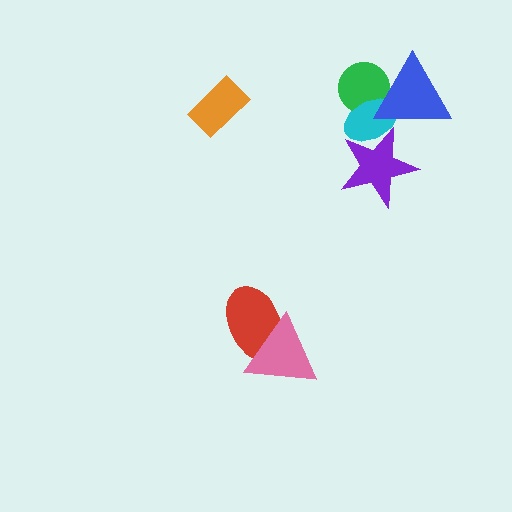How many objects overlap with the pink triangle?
1 object overlaps with the pink triangle.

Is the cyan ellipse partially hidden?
Yes, it is partially covered by another shape.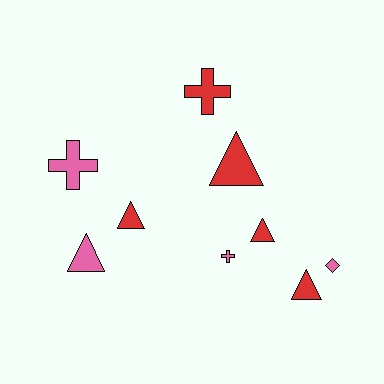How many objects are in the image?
There are 9 objects.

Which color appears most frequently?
Red, with 5 objects.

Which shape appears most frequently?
Triangle, with 5 objects.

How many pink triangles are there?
There is 1 pink triangle.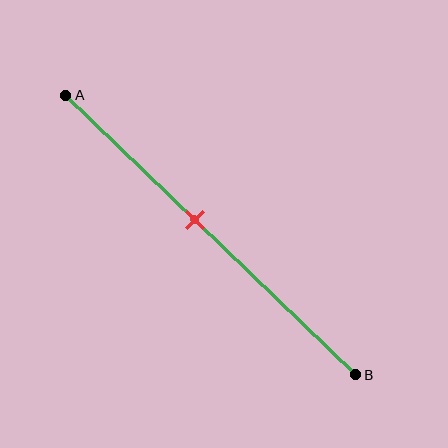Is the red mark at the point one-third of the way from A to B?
No, the mark is at about 45% from A, not at the 33% one-third point.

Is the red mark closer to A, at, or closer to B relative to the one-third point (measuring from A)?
The red mark is closer to point B than the one-third point of segment AB.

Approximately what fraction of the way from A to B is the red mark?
The red mark is approximately 45% of the way from A to B.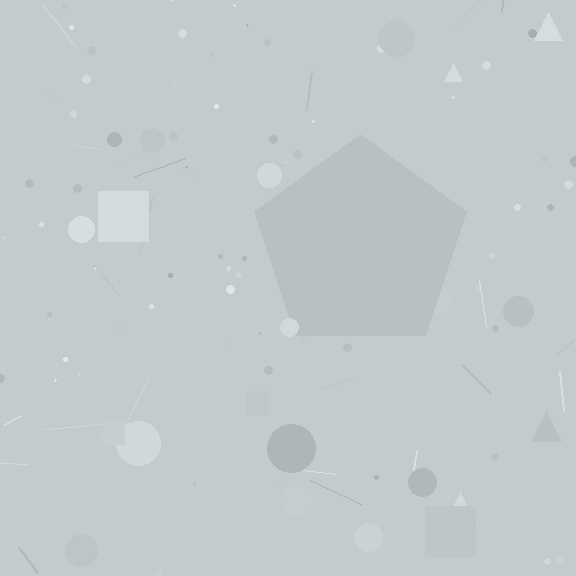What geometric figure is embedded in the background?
A pentagon is embedded in the background.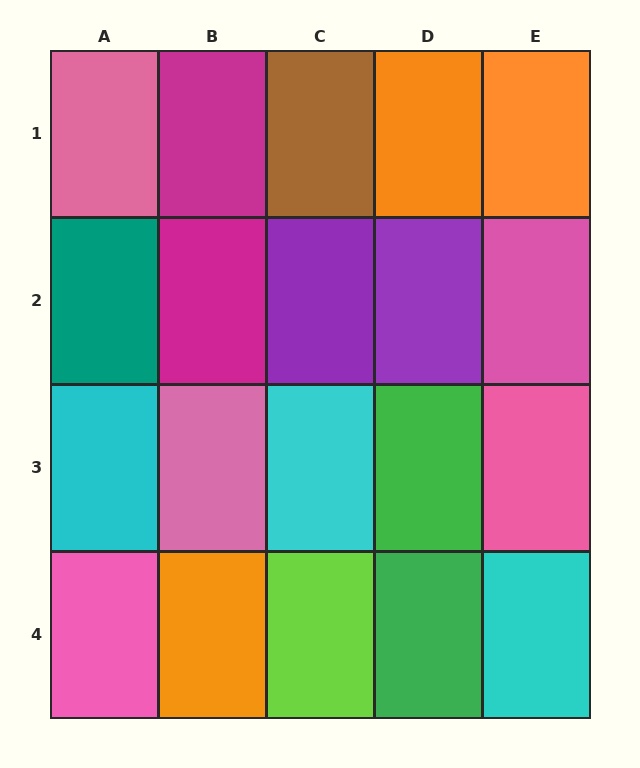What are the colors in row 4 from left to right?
Pink, orange, lime, green, cyan.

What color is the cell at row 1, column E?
Orange.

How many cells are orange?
3 cells are orange.